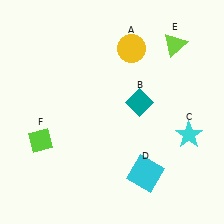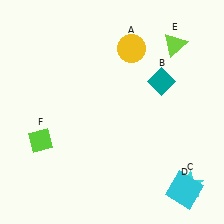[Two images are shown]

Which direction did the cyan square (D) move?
The cyan square (D) moved right.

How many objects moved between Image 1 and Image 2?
3 objects moved between the two images.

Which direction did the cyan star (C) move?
The cyan star (C) moved down.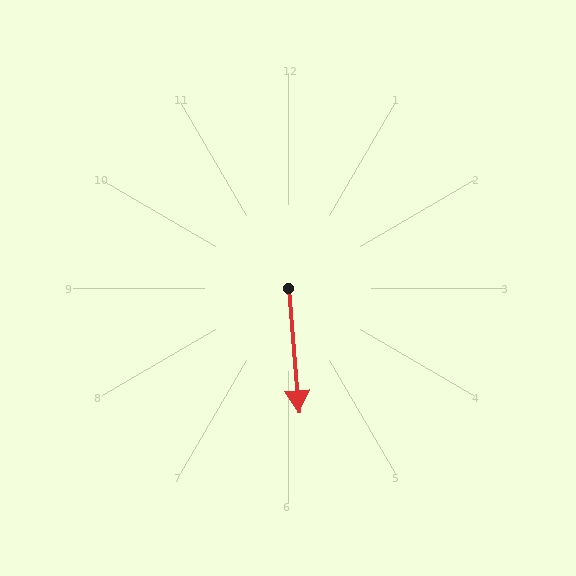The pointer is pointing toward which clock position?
Roughly 6 o'clock.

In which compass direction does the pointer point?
South.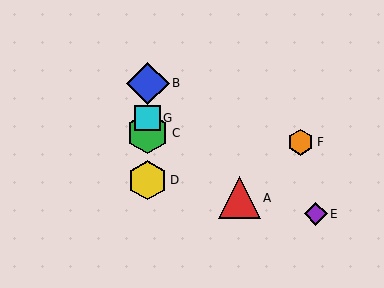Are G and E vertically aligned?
No, G is at x≈148 and E is at x≈316.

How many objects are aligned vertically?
4 objects (B, C, D, G) are aligned vertically.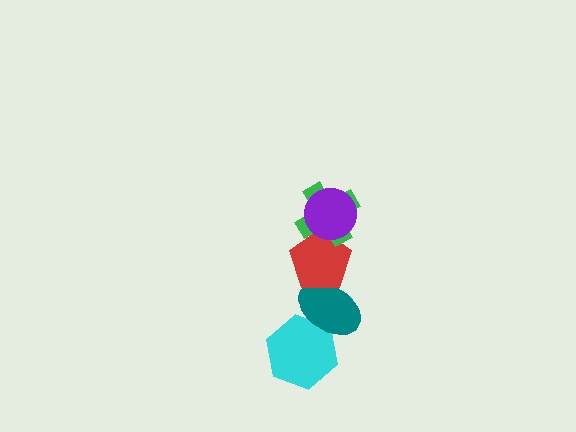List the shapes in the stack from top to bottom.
From top to bottom: the purple circle, the green cross, the red pentagon, the teal ellipse, the cyan hexagon.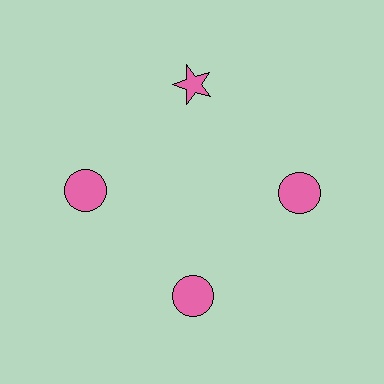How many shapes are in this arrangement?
There are 4 shapes arranged in a ring pattern.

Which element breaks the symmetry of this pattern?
The pink star at roughly the 12 o'clock position breaks the symmetry. All other shapes are pink circles.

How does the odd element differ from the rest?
It has a different shape: star instead of circle.